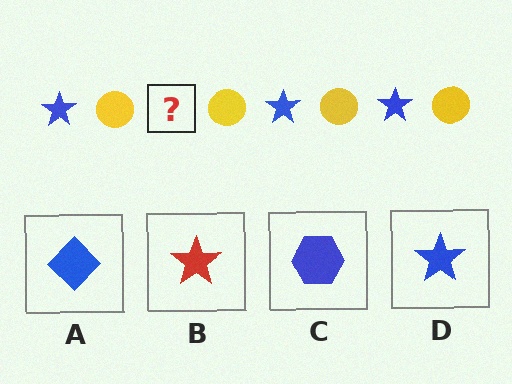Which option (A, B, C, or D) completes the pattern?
D.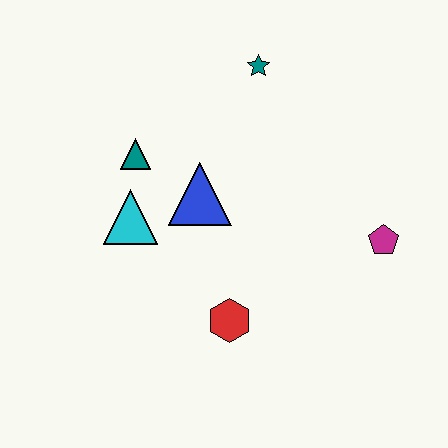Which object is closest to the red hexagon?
The blue triangle is closest to the red hexagon.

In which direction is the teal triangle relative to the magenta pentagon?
The teal triangle is to the left of the magenta pentagon.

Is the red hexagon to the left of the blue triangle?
No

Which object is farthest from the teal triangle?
The magenta pentagon is farthest from the teal triangle.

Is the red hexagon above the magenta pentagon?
No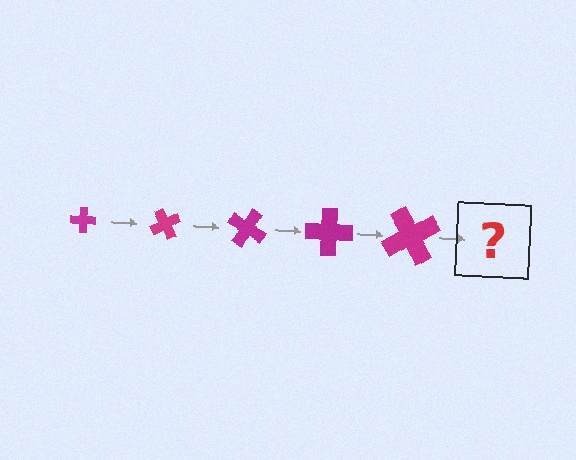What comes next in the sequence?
The next element should be a cross, larger than the previous one and rotated 300 degrees from the start.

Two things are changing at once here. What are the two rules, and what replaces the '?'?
The two rules are that the cross grows larger each step and it rotates 60 degrees each step. The '?' should be a cross, larger than the previous one and rotated 300 degrees from the start.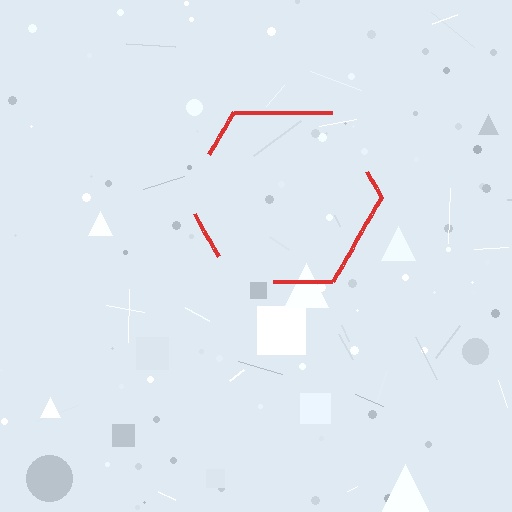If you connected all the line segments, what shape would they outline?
They would outline a hexagon.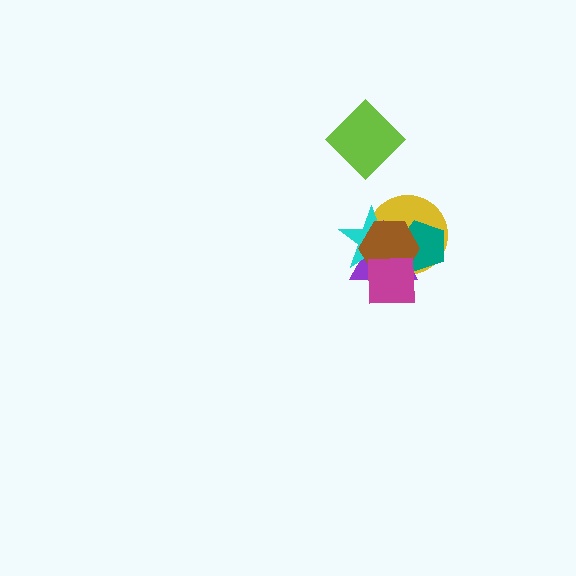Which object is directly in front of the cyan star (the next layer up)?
The brown hexagon is directly in front of the cyan star.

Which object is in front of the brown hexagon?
The magenta square is in front of the brown hexagon.